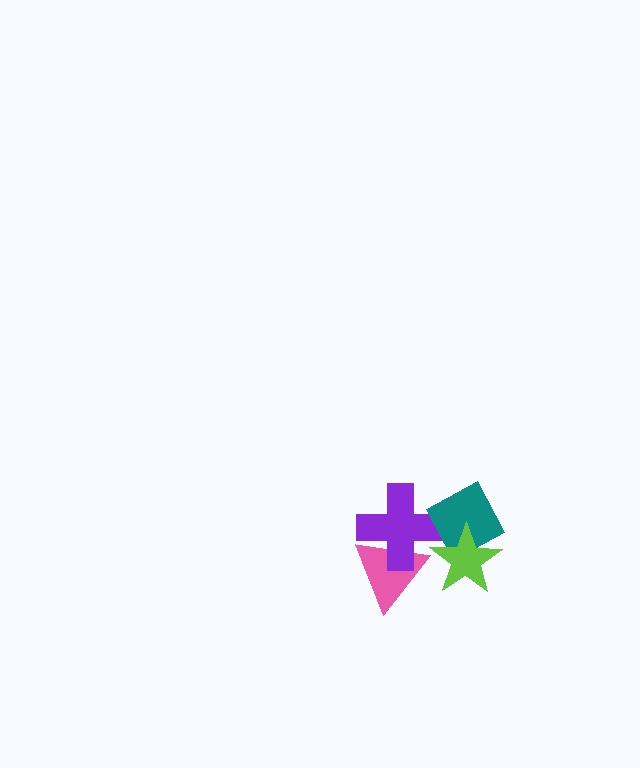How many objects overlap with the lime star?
2 objects overlap with the lime star.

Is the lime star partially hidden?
No, no other shape covers it.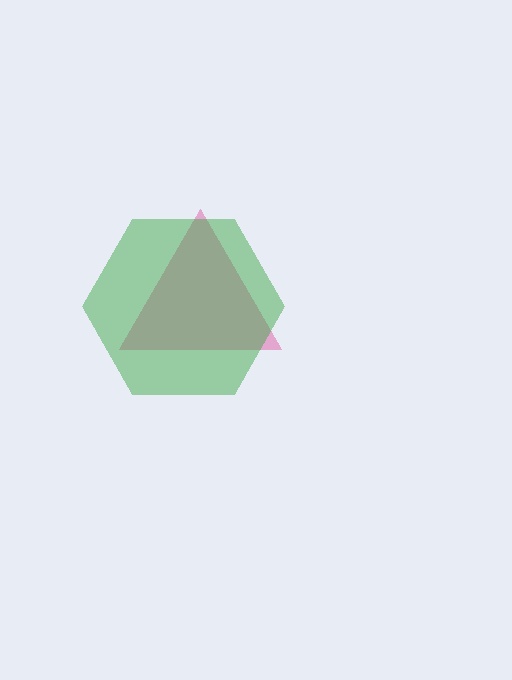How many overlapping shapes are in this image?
There are 2 overlapping shapes in the image.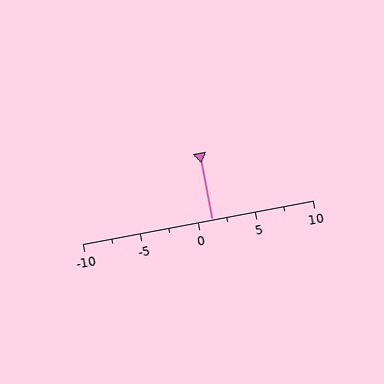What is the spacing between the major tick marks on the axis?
The major ticks are spaced 5 apart.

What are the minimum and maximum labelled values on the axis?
The axis runs from -10 to 10.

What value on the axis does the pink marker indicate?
The marker indicates approximately 1.2.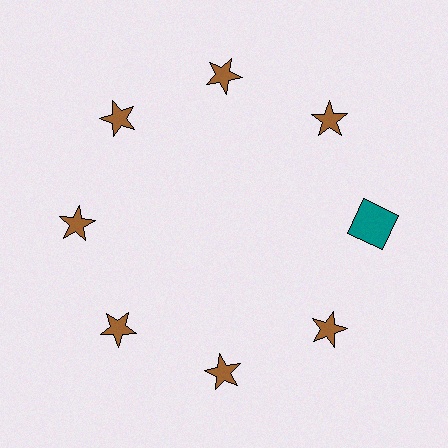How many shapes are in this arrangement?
There are 8 shapes arranged in a ring pattern.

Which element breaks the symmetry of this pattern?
The teal square at roughly the 3 o'clock position breaks the symmetry. All other shapes are brown stars.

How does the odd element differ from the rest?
It differs in both color (teal instead of brown) and shape (square instead of star).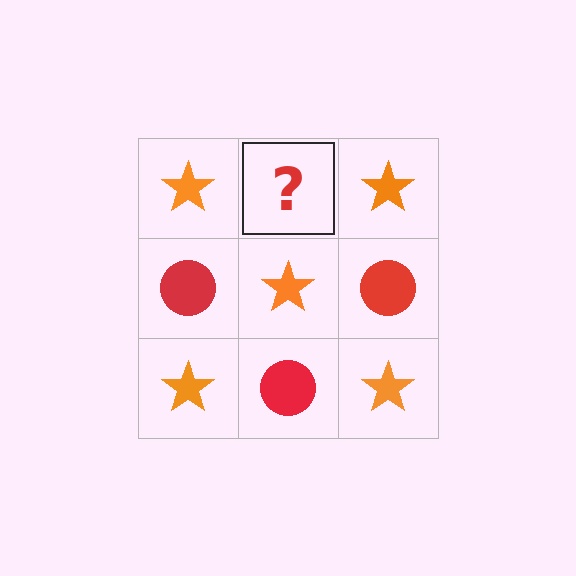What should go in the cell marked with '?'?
The missing cell should contain a red circle.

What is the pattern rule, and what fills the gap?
The rule is that it alternates orange star and red circle in a checkerboard pattern. The gap should be filled with a red circle.